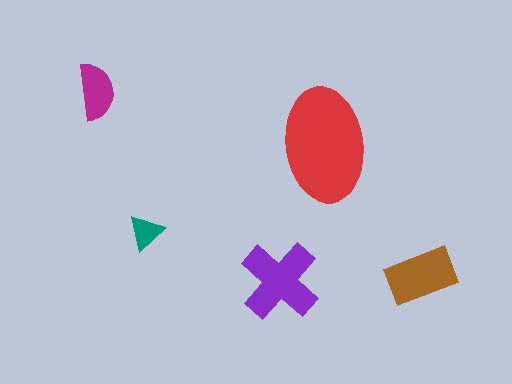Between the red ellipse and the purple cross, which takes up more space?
The red ellipse.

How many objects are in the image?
There are 5 objects in the image.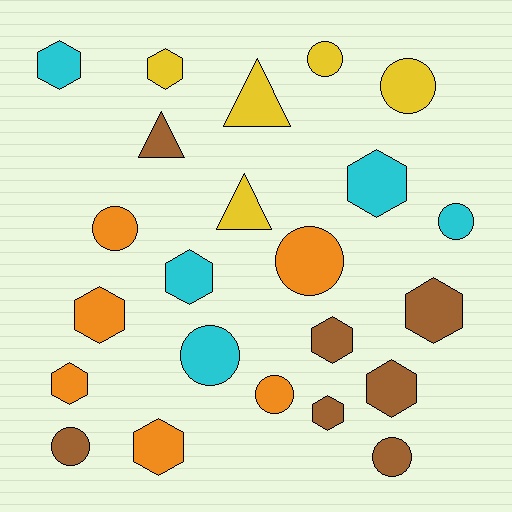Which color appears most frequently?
Brown, with 7 objects.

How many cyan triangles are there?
There are no cyan triangles.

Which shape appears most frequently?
Hexagon, with 11 objects.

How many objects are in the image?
There are 23 objects.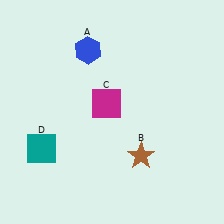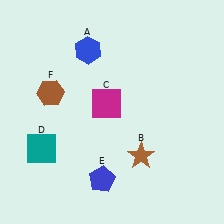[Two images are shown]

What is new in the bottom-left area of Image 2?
A blue pentagon (E) was added in the bottom-left area of Image 2.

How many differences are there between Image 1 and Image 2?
There are 2 differences between the two images.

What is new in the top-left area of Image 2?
A brown hexagon (F) was added in the top-left area of Image 2.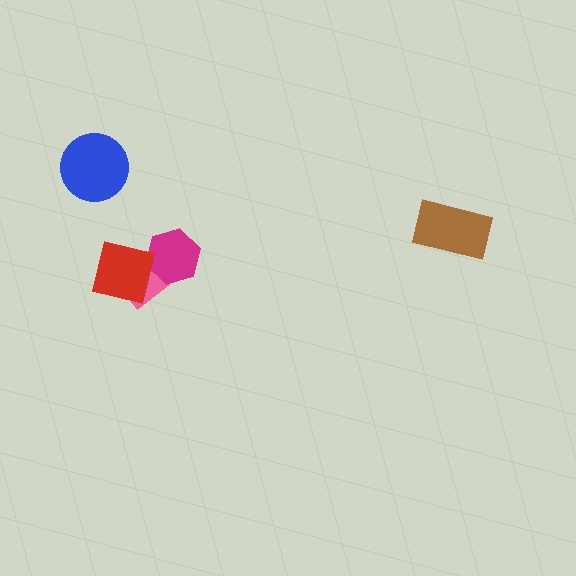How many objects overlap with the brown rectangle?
0 objects overlap with the brown rectangle.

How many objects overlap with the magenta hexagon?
1 object overlaps with the magenta hexagon.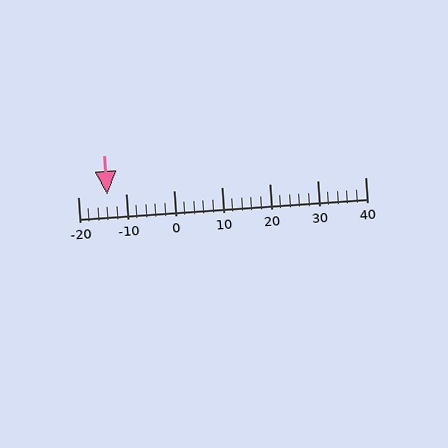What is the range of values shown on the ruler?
The ruler shows values from -20 to 40.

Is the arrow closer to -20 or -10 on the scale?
The arrow is closer to -10.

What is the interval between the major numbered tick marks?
The major tick marks are spaced 10 units apart.